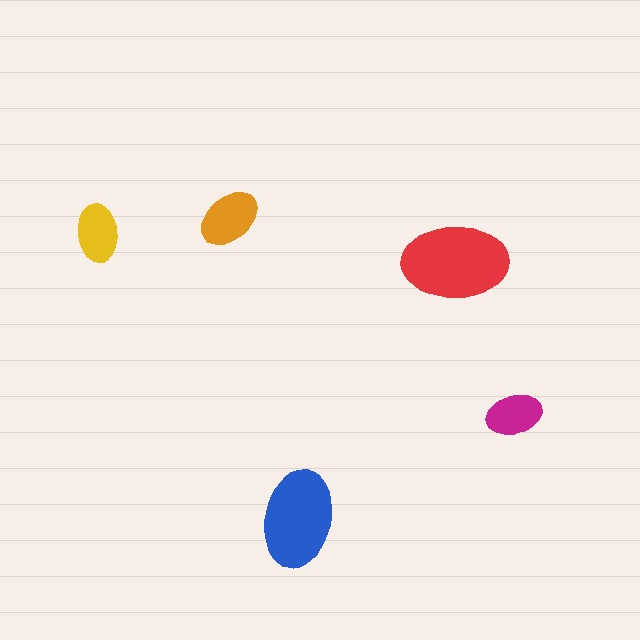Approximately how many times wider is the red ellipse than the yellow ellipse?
About 2 times wider.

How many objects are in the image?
There are 5 objects in the image.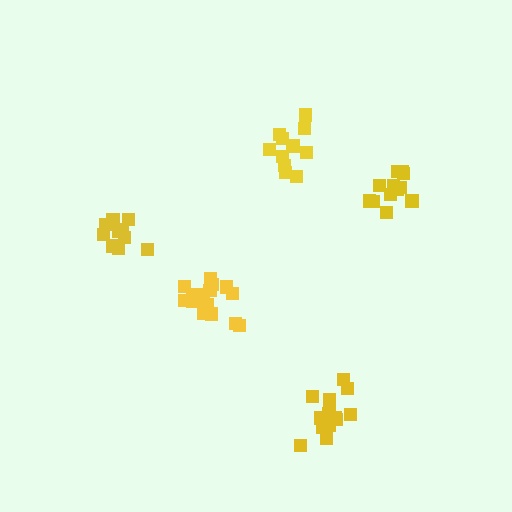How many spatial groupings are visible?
There are 5 spatial groupings.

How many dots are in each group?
Group 1: 11 dots, Group 2: 12 dots, Group 3: 15 dots, Group 4: 15 dots, Group 5: 12 dots (65 total).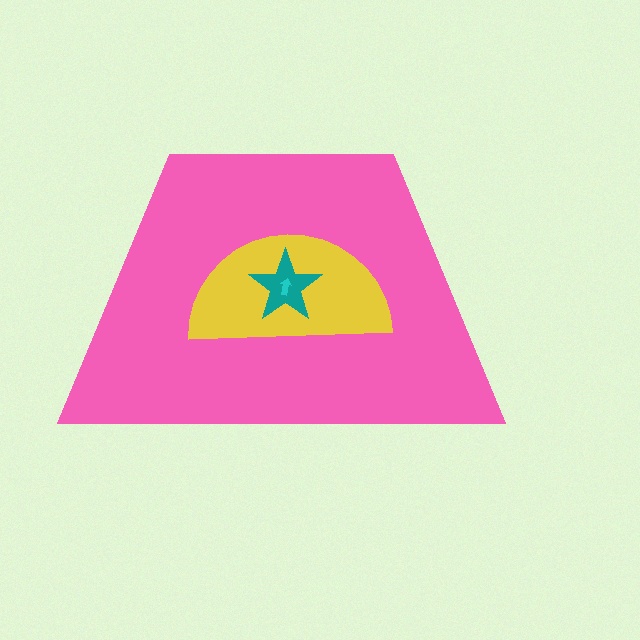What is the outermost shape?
The pink trapezoid.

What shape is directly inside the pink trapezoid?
The yellow semicircle.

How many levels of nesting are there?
4.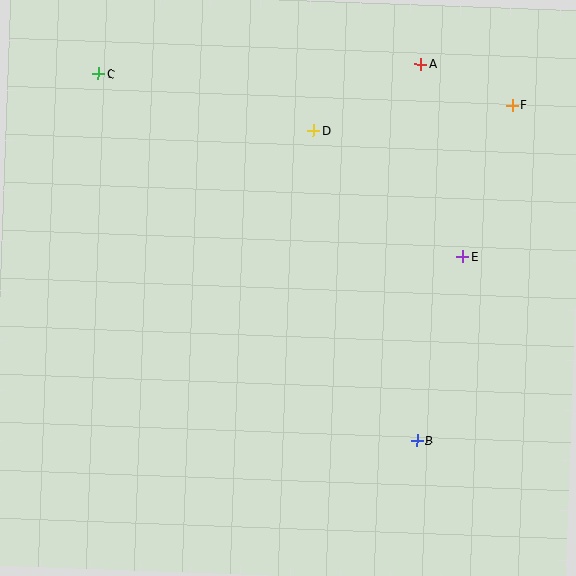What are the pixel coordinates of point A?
Point A is at (421, 64).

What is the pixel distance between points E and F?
The distance between E and F is 159 pixels.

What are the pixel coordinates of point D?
Point D is at (314, 131).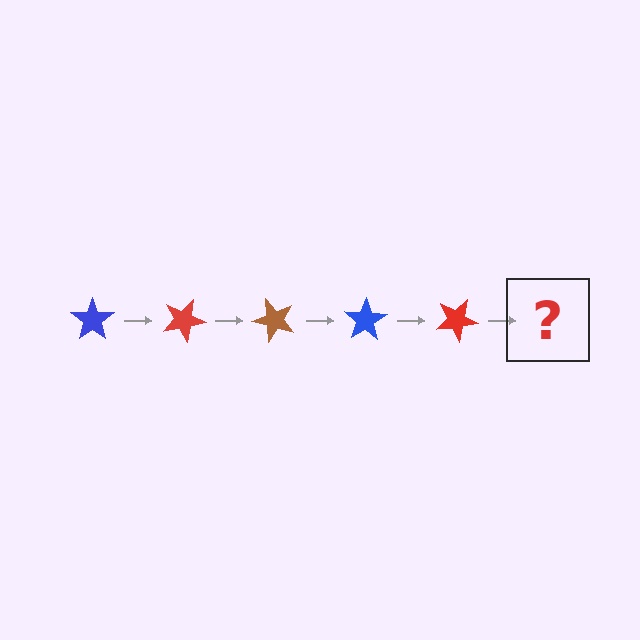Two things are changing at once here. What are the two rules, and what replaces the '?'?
The two rules are that it rotates 25 degrees each step and the color cycles through blue, red, and brown. The '?' should be a brown star, rotated 125 degrees from the start.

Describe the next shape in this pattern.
It should be a brown star, rotated 125 degrees from the start.